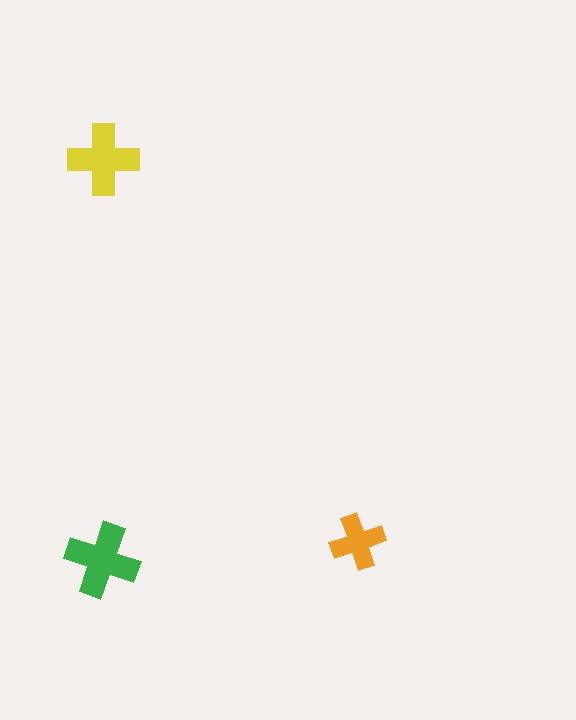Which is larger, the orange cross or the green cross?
The green one.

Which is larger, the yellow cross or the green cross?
The green one.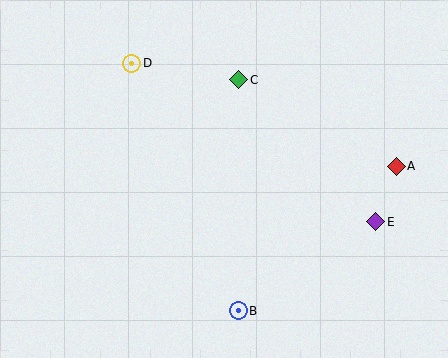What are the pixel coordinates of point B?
Point B is at (238, 311).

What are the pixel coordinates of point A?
Point A is at (396, 166).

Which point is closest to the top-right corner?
Point A is closest to the top-right corner.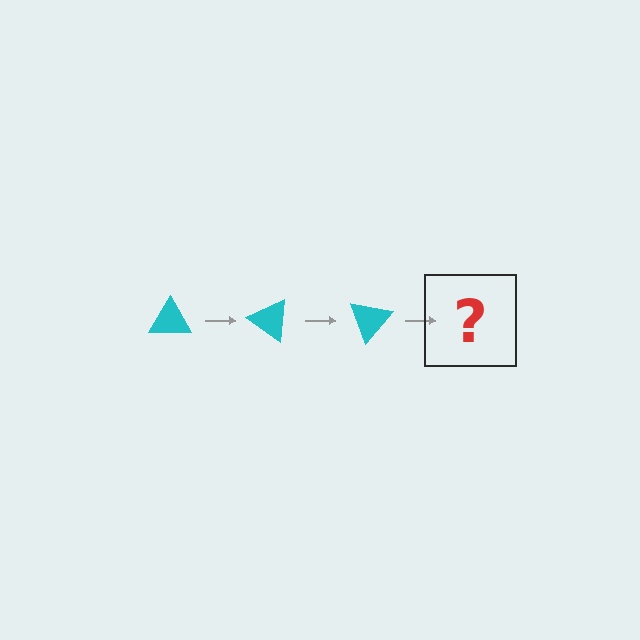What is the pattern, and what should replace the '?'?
The pattern is that the triangle rotates 35 degrees each step. The '?' should be a cyan triangle rotated 105 degrees.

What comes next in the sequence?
The next element should be a cyan triangle rotated 105 degrees.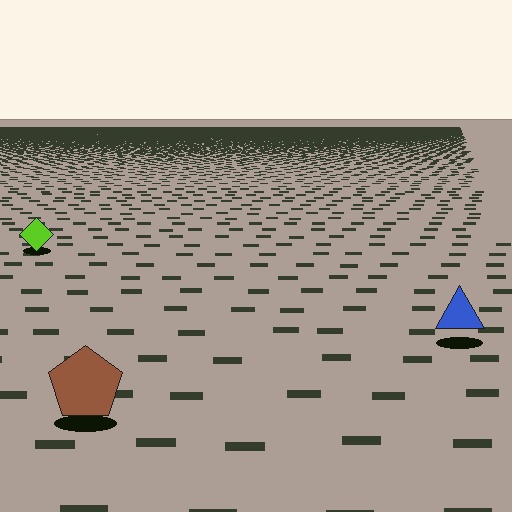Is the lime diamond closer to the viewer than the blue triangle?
No. The blue triangle is closer — you can tell from the texture gradient: the ground texture is coarser near it.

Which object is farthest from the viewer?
The lime diamond is farthest from the viewer. It appears smaller and the ground texture around it is denser.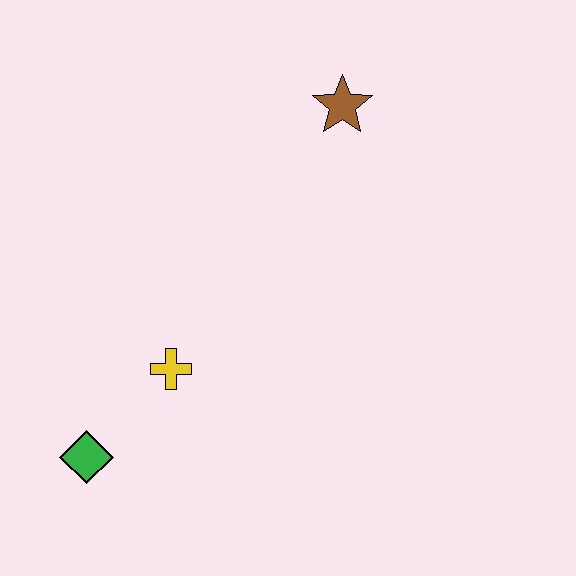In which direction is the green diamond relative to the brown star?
The green diamond is below the brown star.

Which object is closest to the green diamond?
The yellow cross is closest to the green diamond.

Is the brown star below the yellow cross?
No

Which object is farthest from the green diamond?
The brown star is farthest from the green diamond.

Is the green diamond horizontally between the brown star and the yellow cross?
No